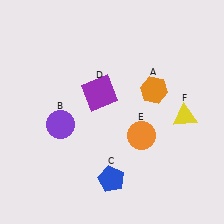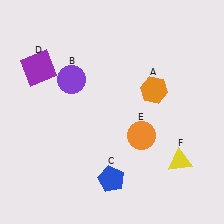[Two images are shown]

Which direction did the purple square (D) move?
The purple square (D) moved left.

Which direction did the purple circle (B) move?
The purple circle (B) moved up.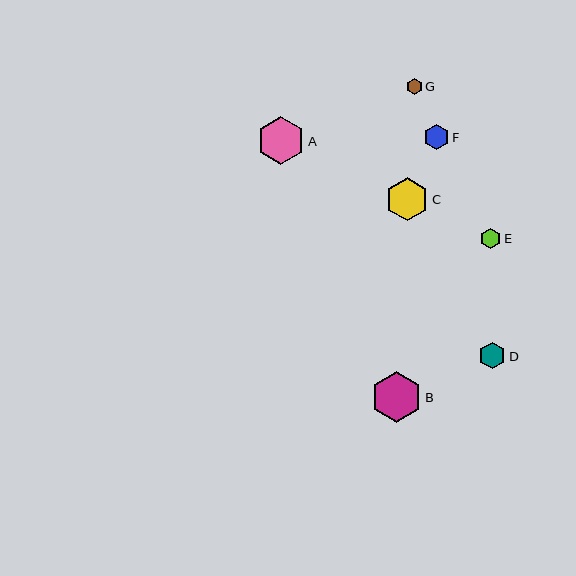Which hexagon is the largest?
Hexagon B is the largest with a size of approximately 51 pixels.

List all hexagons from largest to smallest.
From largest to smallest: B, A, C, D, F, E, G.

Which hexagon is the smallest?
Hexagon G is the smallest with a size of approximately 16 pixels.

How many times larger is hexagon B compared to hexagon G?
Hexagon B is approximately 3.1 times the size of hexagon G.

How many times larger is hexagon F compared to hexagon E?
Hexagon F is approximately 1.2 times the size of hexagon E.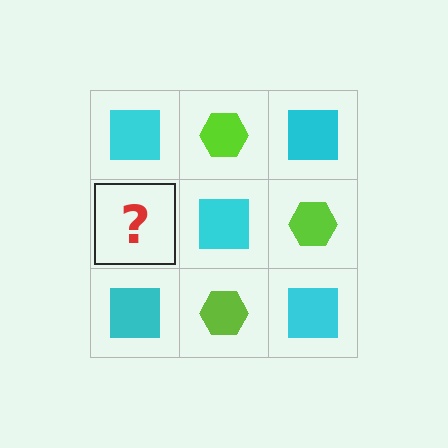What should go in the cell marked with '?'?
The missing cell should contain a lime hexagon.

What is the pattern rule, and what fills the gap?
The rule is that it alternates cyan square and lime hexagon in a checkerboard pattern. The gap should be filled with a lime hexagon.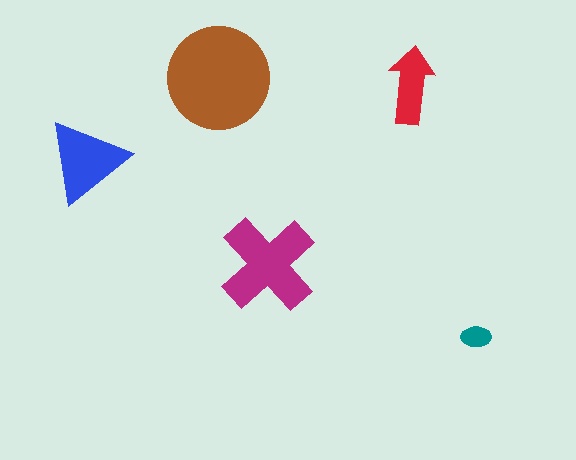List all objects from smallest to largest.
The teal ellipse, the red arrow, the blue triangle, the magenta cross, the brown circle.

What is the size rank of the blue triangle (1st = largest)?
3rd.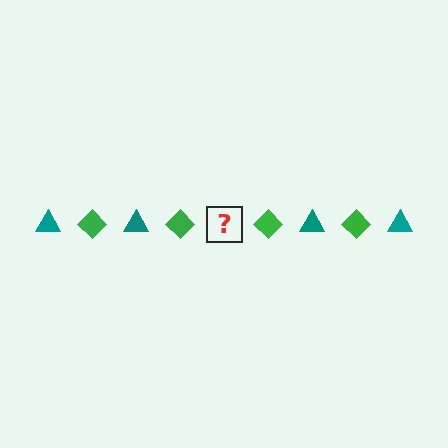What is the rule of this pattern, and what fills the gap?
The rule is that the pattern alternates between teal triangle and green diamond. The gap should be filled with a teal triangle.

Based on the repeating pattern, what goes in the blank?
The blank should be a teal triangle.